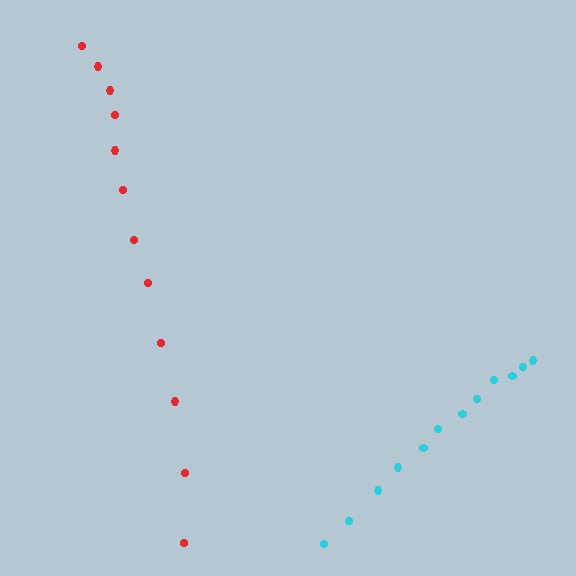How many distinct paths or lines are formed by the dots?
There are 2 distinct paths.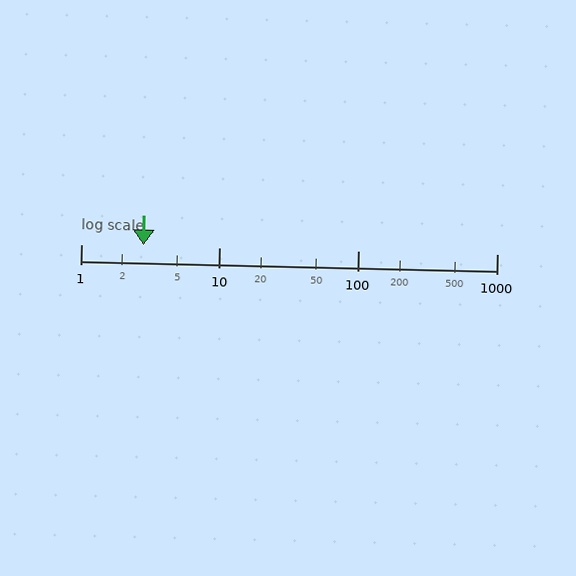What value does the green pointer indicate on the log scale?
The pointer indicates approximately 2.8.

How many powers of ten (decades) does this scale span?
The scale spans 3 decades, from 1 to 1000.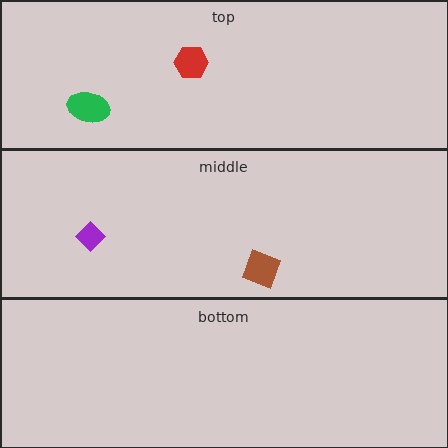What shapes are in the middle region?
The purple diamond, the brown square.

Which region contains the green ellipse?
The top region.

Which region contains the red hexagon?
The top region.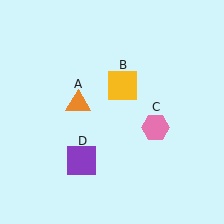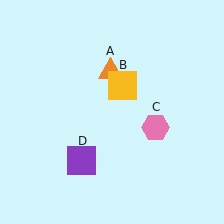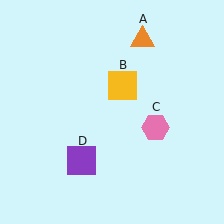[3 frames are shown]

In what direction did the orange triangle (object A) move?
The orange triangle (object A) moved up and to the right.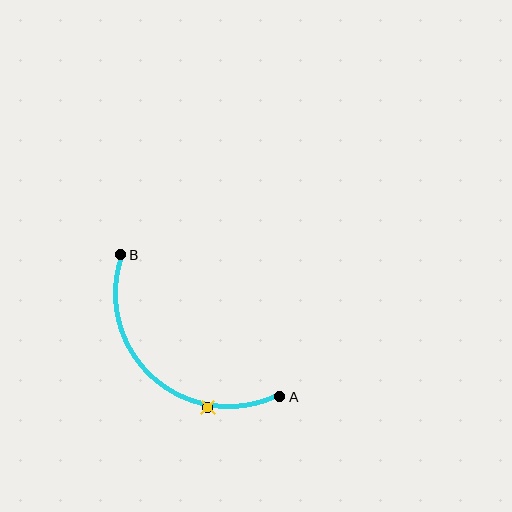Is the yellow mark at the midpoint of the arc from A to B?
No. The yellow mark lies on the arc but is closer to endpoint A. The arc midpoint would be at the point on the curve equidistant along the arc from both A and B.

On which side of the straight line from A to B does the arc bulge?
The arc bulges below and to the left of the straight line connecting A and B.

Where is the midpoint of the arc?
The arc midpoint is the point on the curve farthest from the straight line joining A and B. It sits below and to the left of that line.